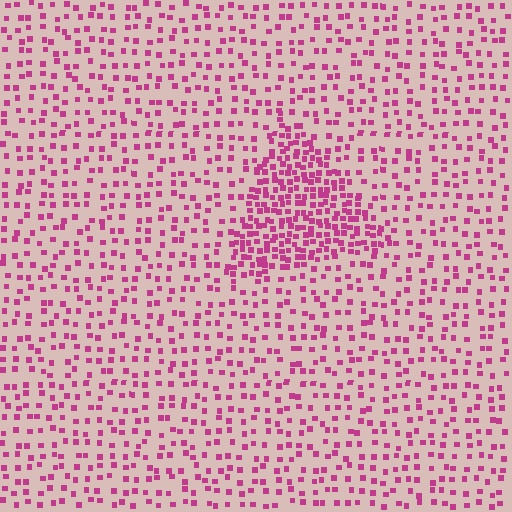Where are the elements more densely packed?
The elements are more densely packed inside the triangle boundary.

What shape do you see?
I see a triangle.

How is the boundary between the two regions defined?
The boundary is defined by a change in element density (approximately 2.4x ratio). All elements are the same color, size, and shape.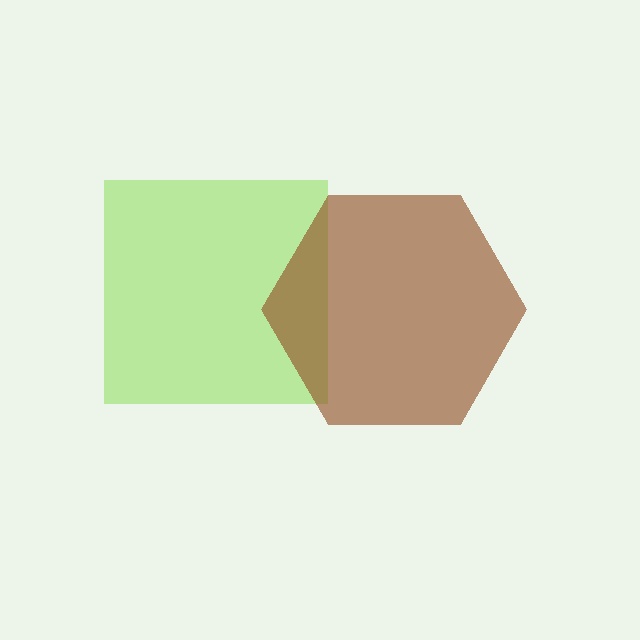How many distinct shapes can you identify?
There are 2 distinct shapes: a lime square, a brown hexagon.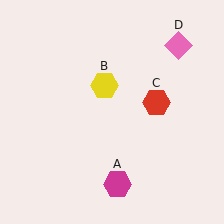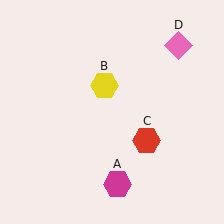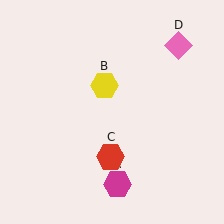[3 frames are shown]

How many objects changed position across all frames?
1 object changed position: red hexagon (object C).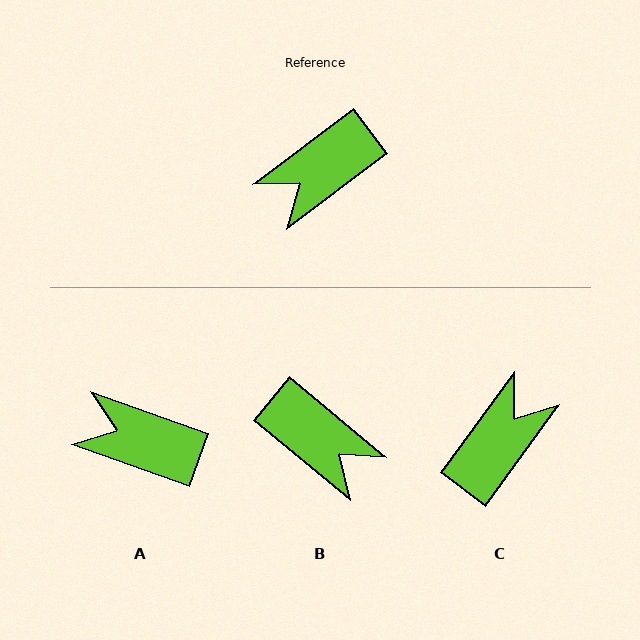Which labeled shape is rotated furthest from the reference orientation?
C, about 163 degrees away.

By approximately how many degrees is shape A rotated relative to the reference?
Approximately 56 degrees clockwise.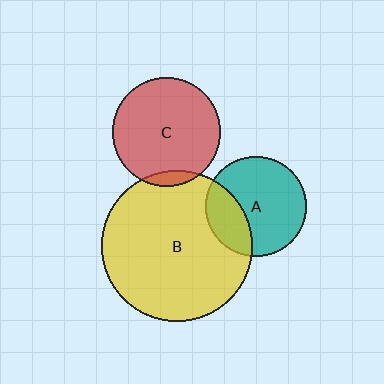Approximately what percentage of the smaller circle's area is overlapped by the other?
Approximately 5%.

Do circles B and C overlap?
Yes.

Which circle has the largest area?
Circle B (yellow).